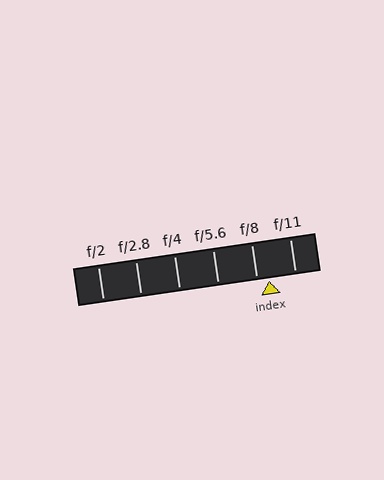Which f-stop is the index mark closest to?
The index mark is closest to f/8.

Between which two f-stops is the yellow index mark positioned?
The index mark is between f/8 and f/11.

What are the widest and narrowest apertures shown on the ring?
The widest aperture shown is f/2 and the narrowest is f/11.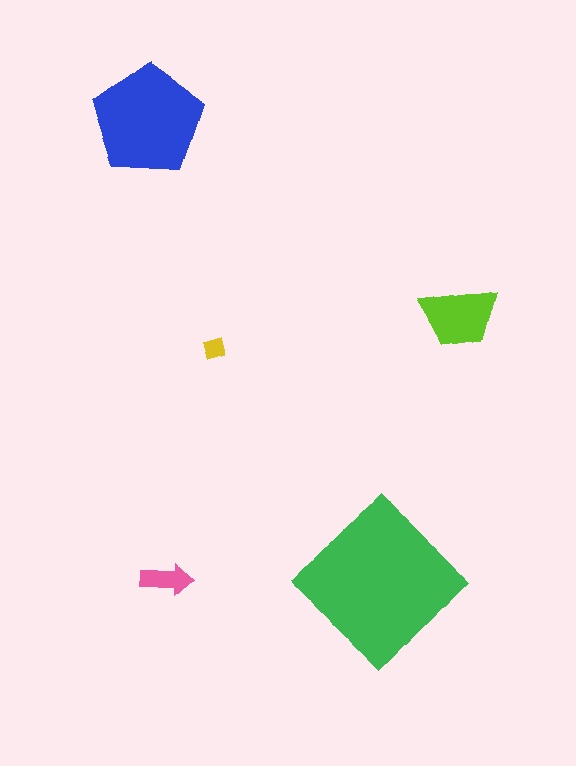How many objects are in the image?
There are 5 objects in the image.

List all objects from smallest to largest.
The yellow diamond, the pink arrow, the lime trapezoid, the blue pentagon, the green diamond.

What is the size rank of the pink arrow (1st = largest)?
4th.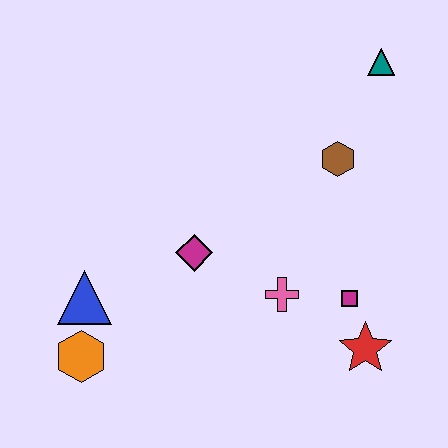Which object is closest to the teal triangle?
The brown hexagon is closest to the teal triangle.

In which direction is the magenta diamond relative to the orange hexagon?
The magenta diamond is to the right of the orange hexagon.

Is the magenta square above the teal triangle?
No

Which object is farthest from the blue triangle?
The teal triangle is farthest from the blue triangle.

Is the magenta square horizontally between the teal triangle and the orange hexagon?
Yes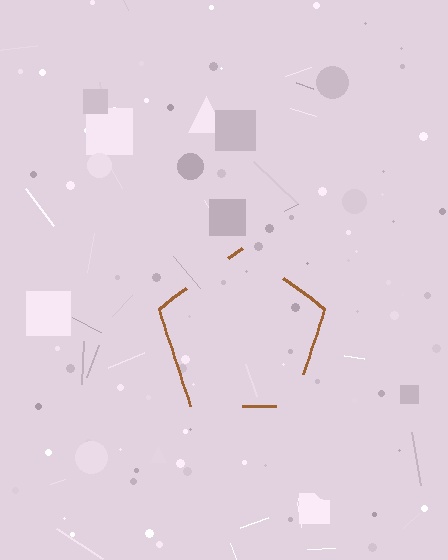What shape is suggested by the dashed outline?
The dashed outline suggests a pentagon.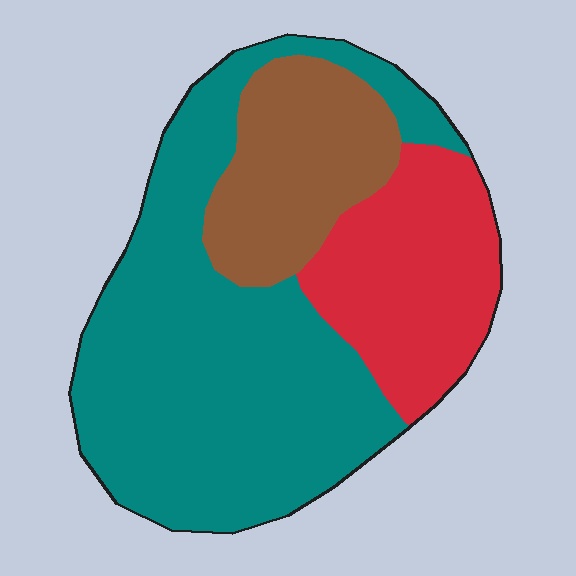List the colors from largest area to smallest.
From largest to smallest: teal, red, brown.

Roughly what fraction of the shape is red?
Red takes up about one quarter (1/4) of the shape.